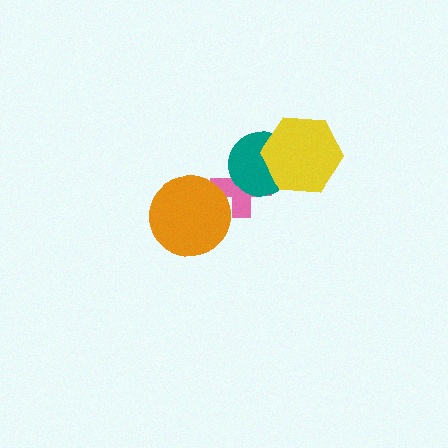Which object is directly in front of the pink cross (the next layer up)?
The teal circle is directly in front of the pink cross.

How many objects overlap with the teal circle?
2 objects overlap with the teal circle.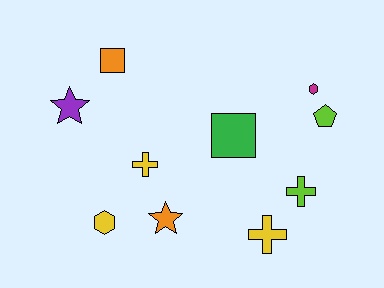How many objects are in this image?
There are 10 objects.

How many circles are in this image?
There are no circles.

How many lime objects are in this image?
There are 2 lime objects.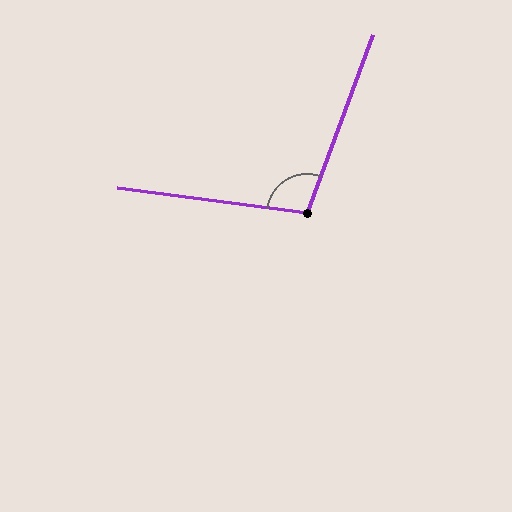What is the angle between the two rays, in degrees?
Approximately 103 degrees.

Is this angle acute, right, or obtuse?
It is obtuse.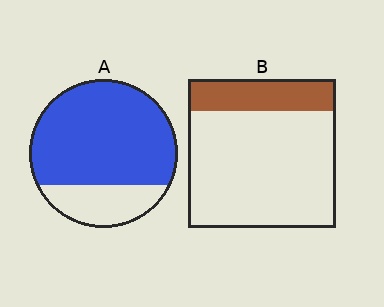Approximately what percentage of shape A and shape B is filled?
A is approximately 75% and B is approximately 20%.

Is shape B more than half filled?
No.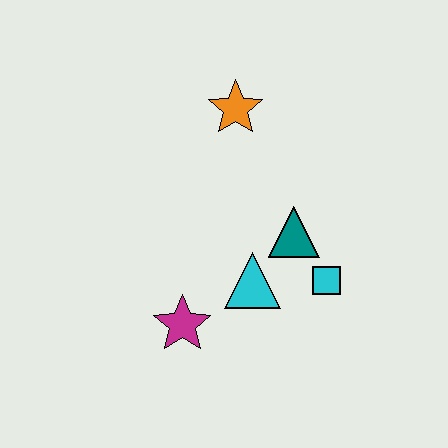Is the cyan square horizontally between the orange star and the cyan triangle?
No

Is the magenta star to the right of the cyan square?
No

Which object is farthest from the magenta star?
The orange star is farthest from the magenta star.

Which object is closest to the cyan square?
The teal triangle is closest to the cyan square.